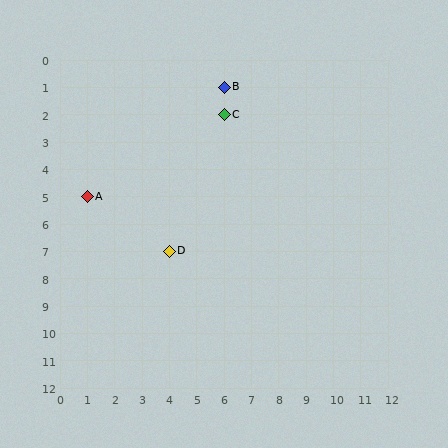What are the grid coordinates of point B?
Point B is at grid coordinates (6, 1).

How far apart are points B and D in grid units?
Points B and D are 2 columns and 6 rows apart (about 6.3 grid units diagonally).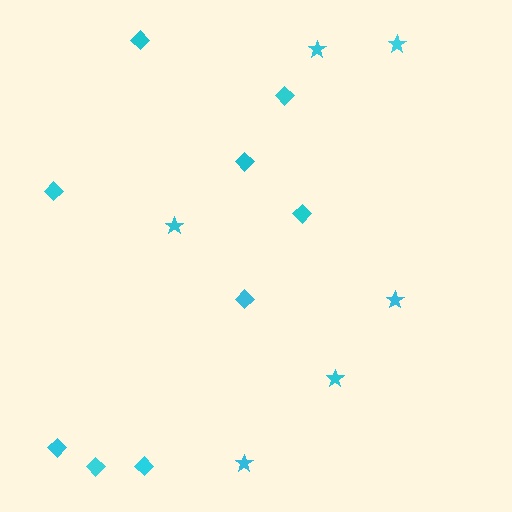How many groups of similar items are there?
There are 2 groups: one group of diamonds (9) and one group of stars (6).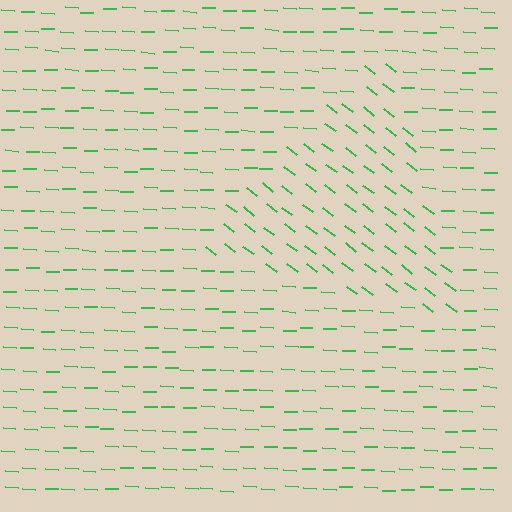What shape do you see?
I see a triangle.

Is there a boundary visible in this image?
Yes, there is a texture boundary formed by a change in line orientation.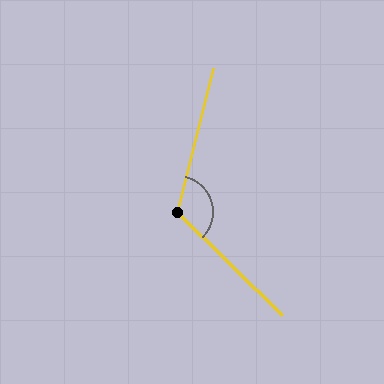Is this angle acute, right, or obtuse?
It is obtuse.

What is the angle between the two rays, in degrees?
Approximately 120 degrees.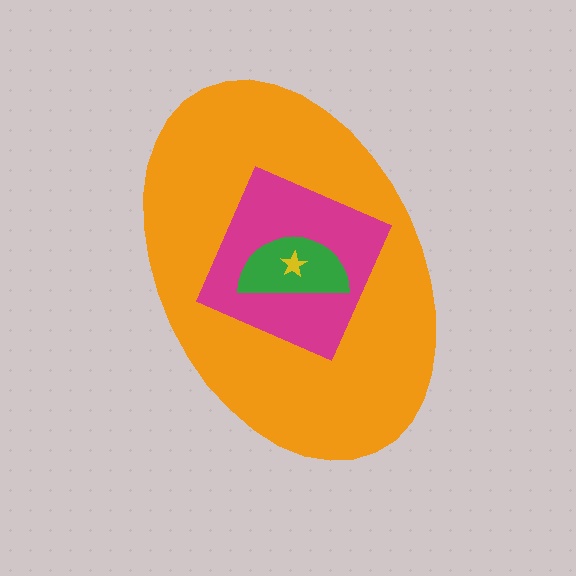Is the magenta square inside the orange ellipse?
Yes.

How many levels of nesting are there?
4.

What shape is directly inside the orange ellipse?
The magenta square.